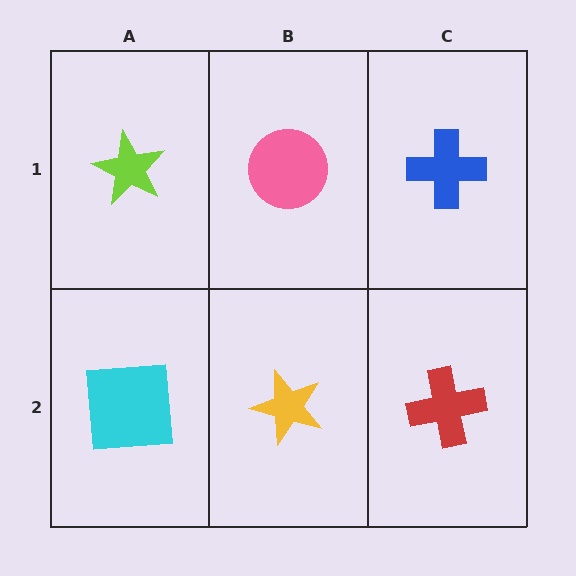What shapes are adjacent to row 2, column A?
A lime star (row 1, column A), a yellow star (row 2, column B).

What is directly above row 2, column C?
A blue cross.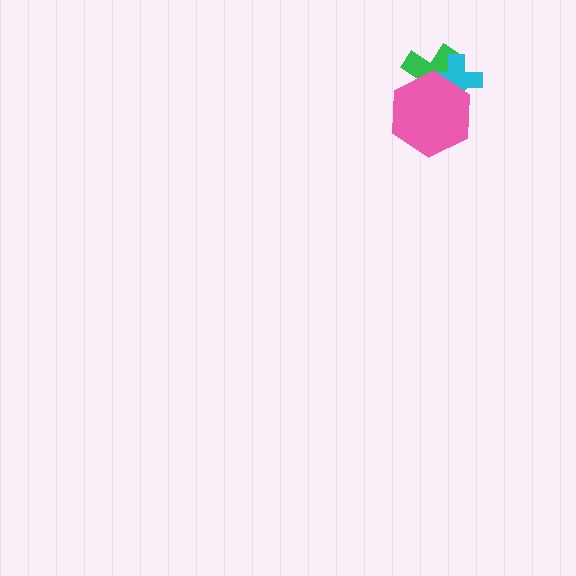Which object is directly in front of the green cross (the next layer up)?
The cyan cross is directly in front of the green cross.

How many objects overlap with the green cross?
2 objects overlap with the green cross.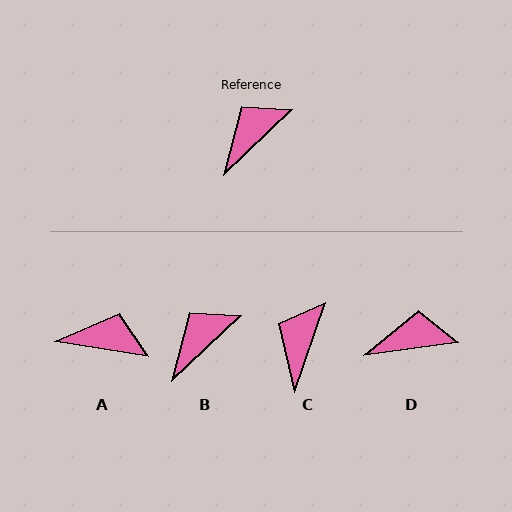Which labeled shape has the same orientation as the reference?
B.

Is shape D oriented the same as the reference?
No, it is off by about 35 degrees.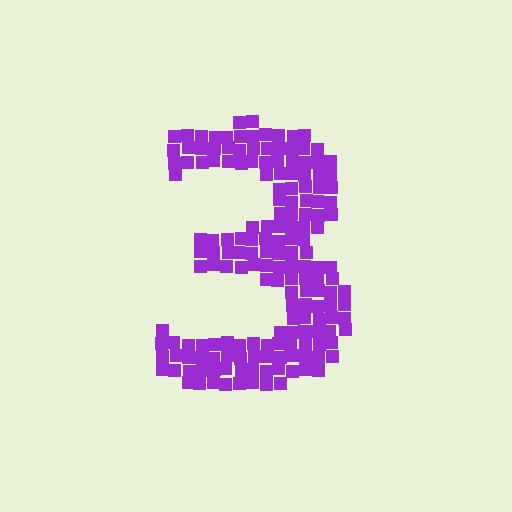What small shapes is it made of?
It is made of small squares.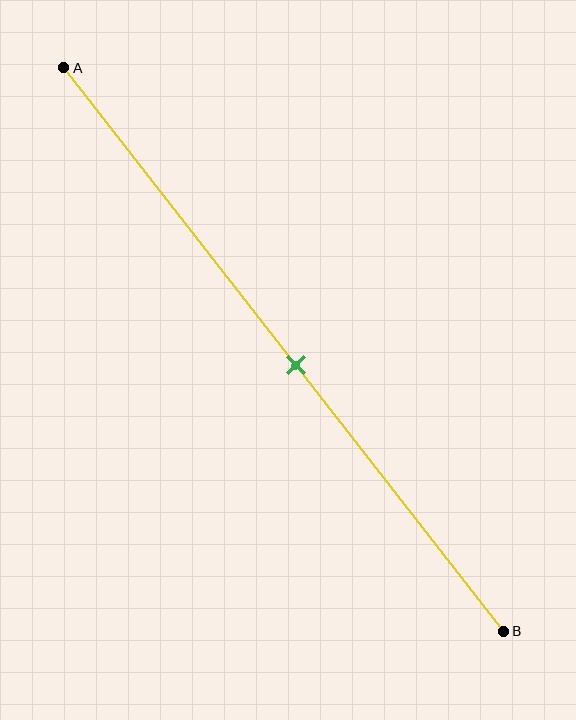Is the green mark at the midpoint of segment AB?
Yes, the mark is approximately at the midpoint.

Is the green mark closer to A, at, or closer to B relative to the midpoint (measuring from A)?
The green mark is approximately at the midpoint of segment AB.